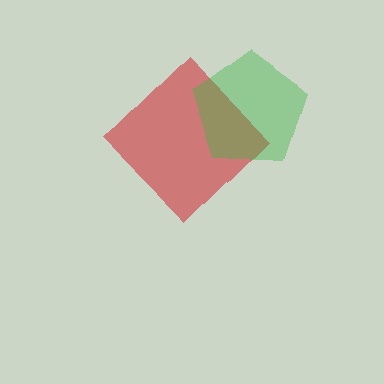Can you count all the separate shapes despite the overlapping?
Yes, there are 2 separate shapes.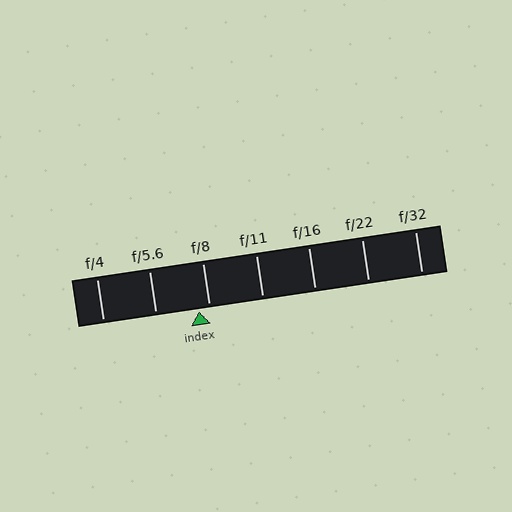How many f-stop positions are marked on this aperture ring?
There are 7 f-stop positions marked.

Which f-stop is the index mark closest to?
The index mark is closest to f/8.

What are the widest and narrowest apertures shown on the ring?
The widest aperture shown is f/4 and the narrowest is f/32.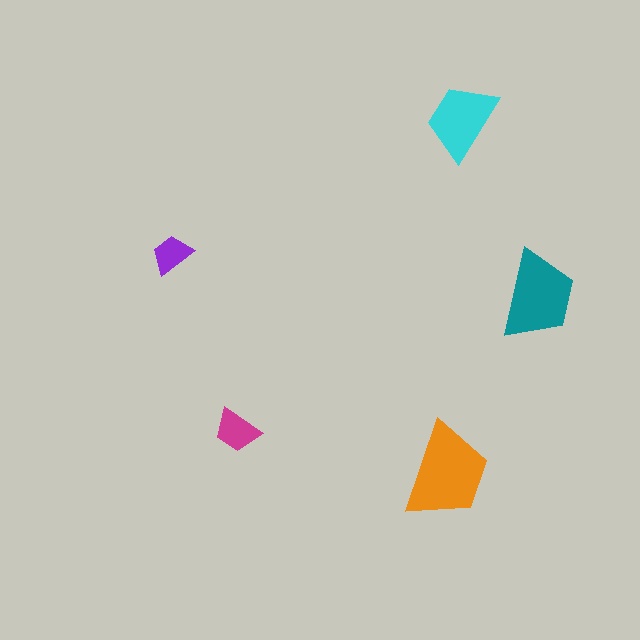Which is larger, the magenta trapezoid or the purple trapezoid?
The magenta one.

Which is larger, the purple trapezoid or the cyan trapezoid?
The cyan one.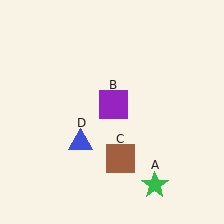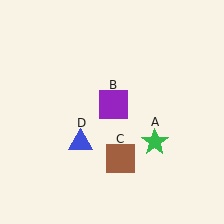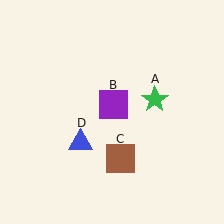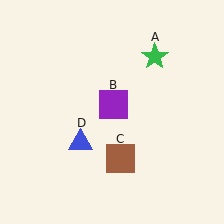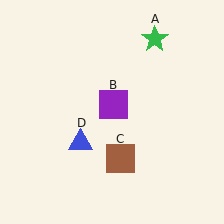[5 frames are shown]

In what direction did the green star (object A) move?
The green star (object A) moved up.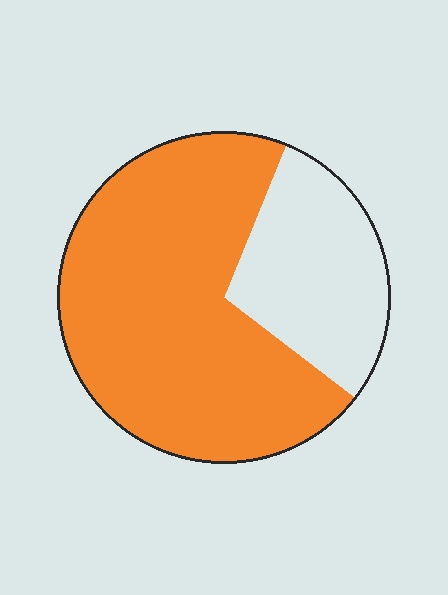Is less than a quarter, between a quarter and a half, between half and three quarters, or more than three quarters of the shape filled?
Between half and three quarters.